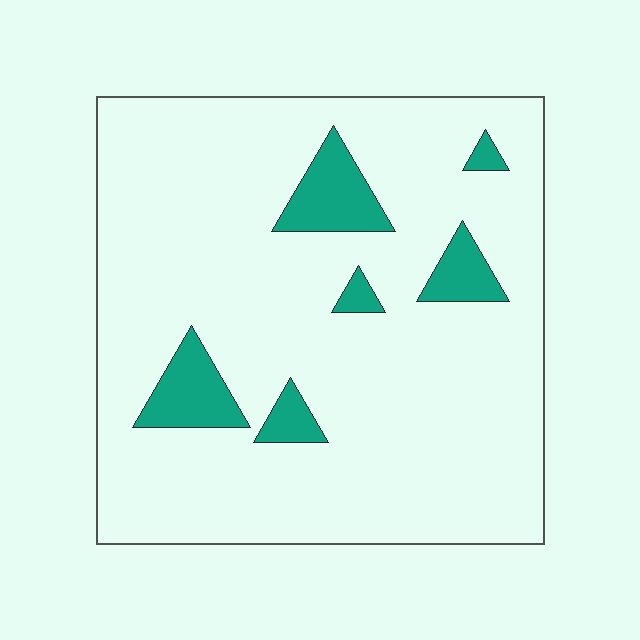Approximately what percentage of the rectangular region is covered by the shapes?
Approximately 10%.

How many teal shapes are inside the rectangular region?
6.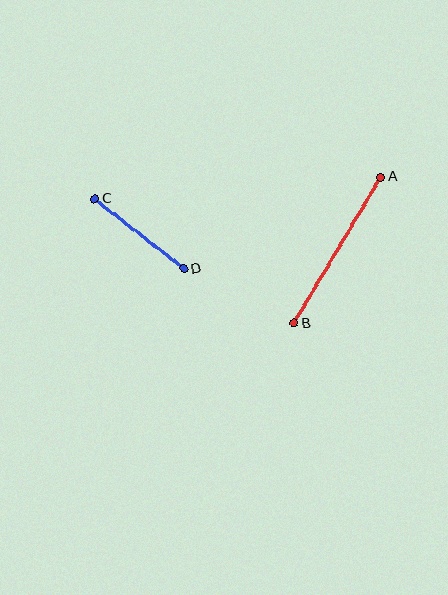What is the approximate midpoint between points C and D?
The midpoint is at approximately (139, 234) pixels.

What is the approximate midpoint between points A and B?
The midpoint is at approximately (338, 250) pixels.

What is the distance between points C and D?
The distance is approximately 114 pixels.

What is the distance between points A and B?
The distance is approximately 170 pixels.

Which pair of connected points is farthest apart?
Points A and B are farthest apart.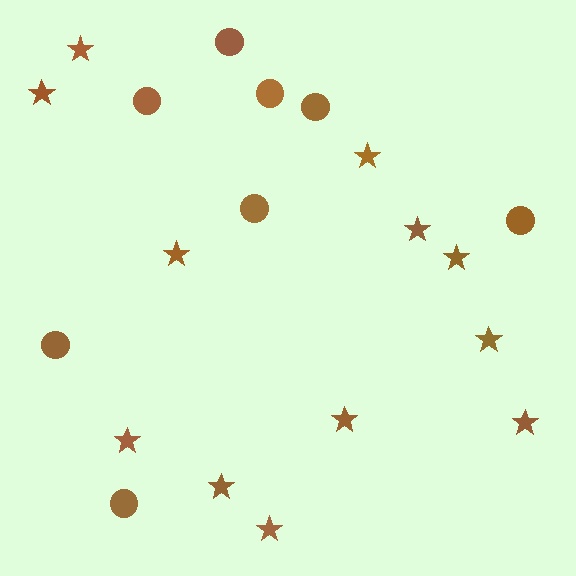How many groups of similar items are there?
There are 2 groups: one group of circles (8) and one group of stars (12).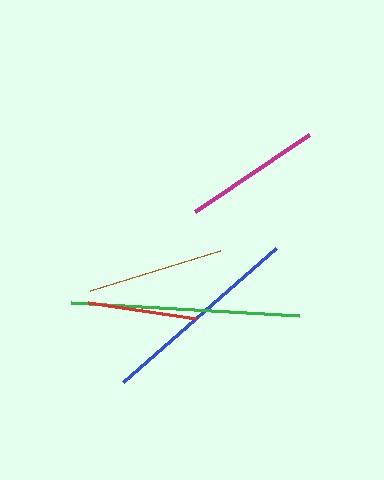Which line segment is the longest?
The green line is the longest at approximately 229 pixels.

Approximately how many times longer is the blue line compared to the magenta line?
The blue line is approximately 1.5 times the length of the magenta line.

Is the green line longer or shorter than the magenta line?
The green line is longer than the magenta line.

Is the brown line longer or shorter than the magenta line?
The magenta line is longer than the brown line.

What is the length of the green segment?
The green segment is approximately 229 pixels long.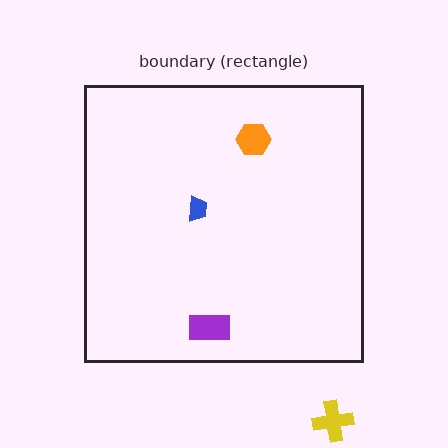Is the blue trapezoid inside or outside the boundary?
Inside.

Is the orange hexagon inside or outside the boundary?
Inside.